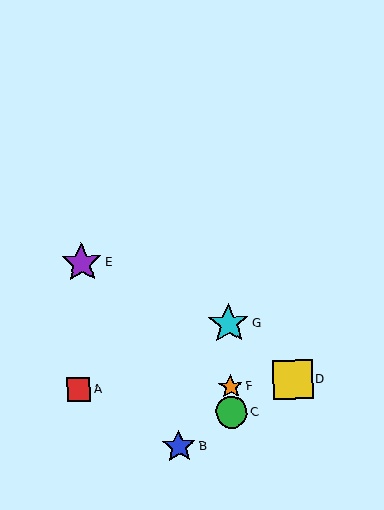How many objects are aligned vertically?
3 objects (C, F, G) are aligned vertically.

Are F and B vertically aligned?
No, F is at x≈231 and B is at x≈179.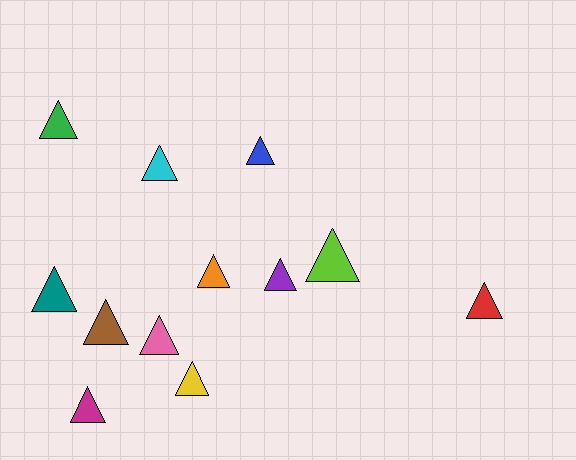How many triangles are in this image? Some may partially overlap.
There are 12 triangles.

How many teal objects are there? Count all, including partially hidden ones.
There is 1 teal object.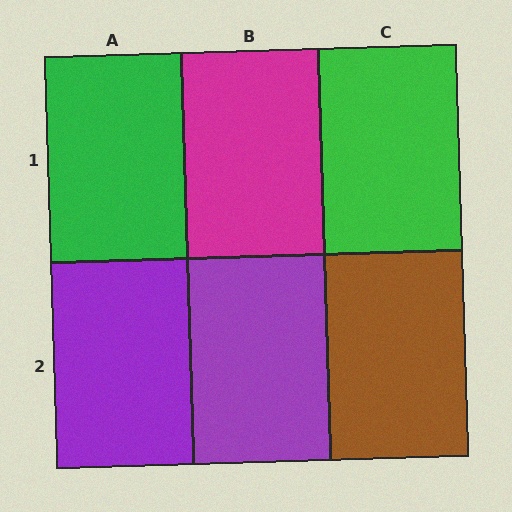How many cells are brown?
1 cell is brown.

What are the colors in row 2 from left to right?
Purple, purple, brown.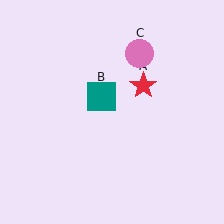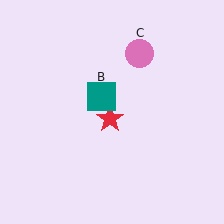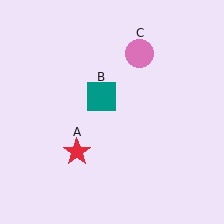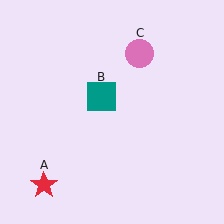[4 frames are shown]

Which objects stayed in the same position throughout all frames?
Teal square (object B) and pink circle (object C) remained stationary.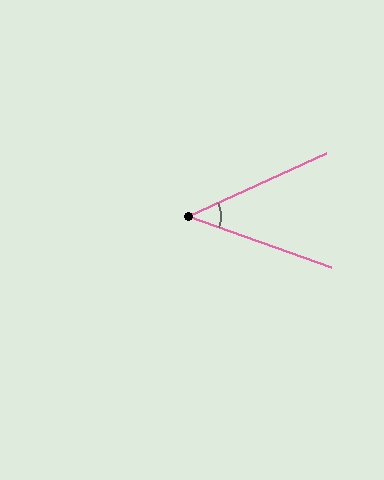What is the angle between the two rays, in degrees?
Approximately 44 degrees.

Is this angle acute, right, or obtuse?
It is acute.